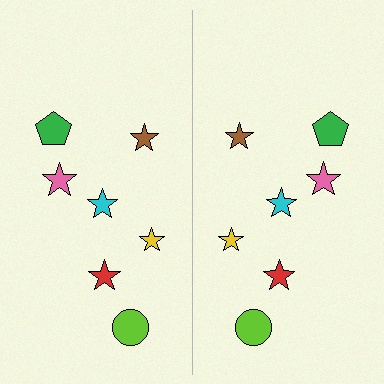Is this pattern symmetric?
Yes, this pattern has bilateral (reflection) symmetry.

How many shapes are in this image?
There are 14 shapes in this image.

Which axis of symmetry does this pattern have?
The pattern has a vertical axis of symmetry running through the center of the image.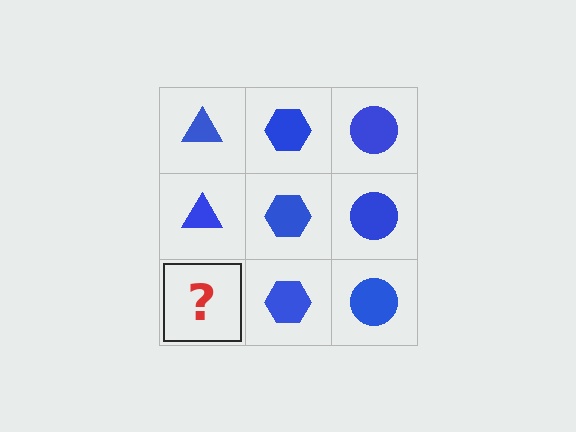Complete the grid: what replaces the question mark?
The question mark should be replaced with a blue triangle.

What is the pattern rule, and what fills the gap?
The rule is that each column has a consistent shape. The gap should be filled with a blue triangle.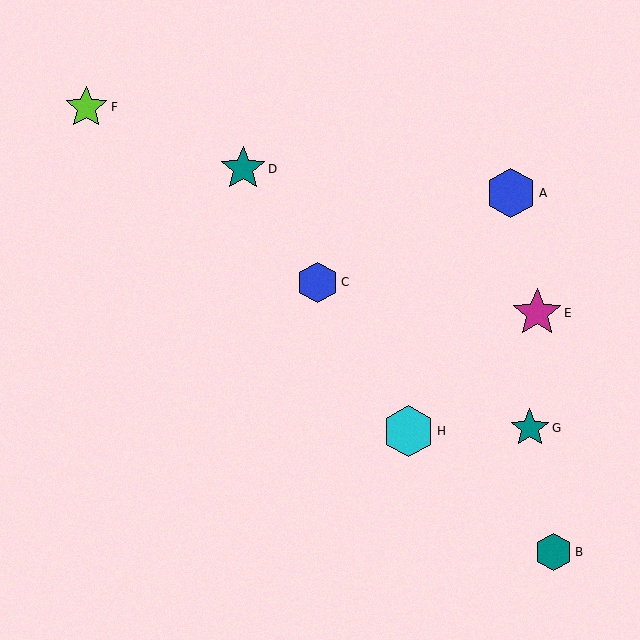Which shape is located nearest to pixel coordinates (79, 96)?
The lime star (labeled F) at (86, 107) is nearest to that location.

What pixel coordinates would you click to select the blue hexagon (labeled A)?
Click at (511, 193) to select the blue hexagon A.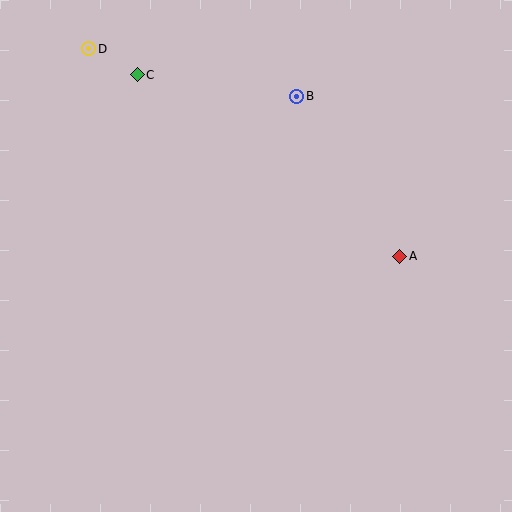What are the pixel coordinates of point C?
Point C is at (137, 75).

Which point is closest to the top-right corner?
Point B is closest to the top-right corner.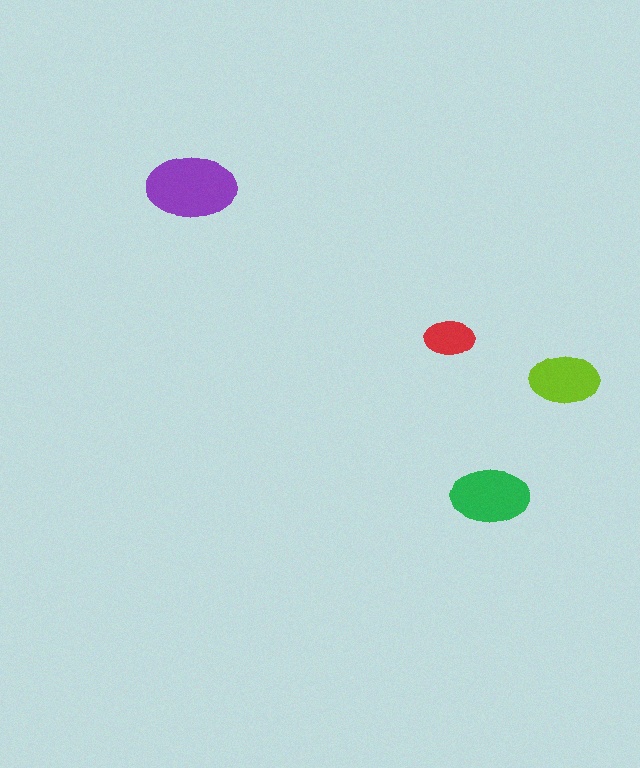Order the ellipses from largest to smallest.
the purple one, the green one, the lime one, the red one.